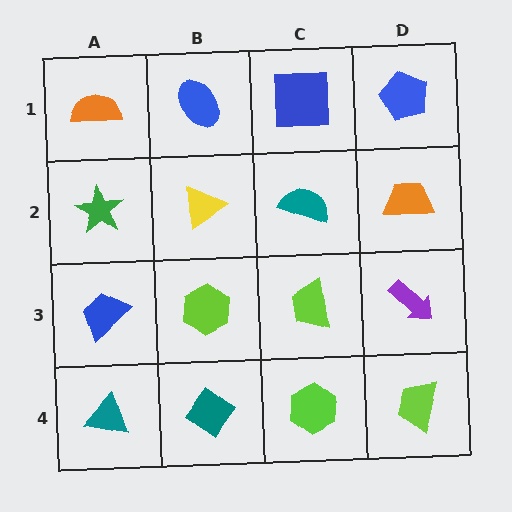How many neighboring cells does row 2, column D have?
3.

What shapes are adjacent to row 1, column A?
A green star (row 2, column A), a blue ellipse (row 1, column B).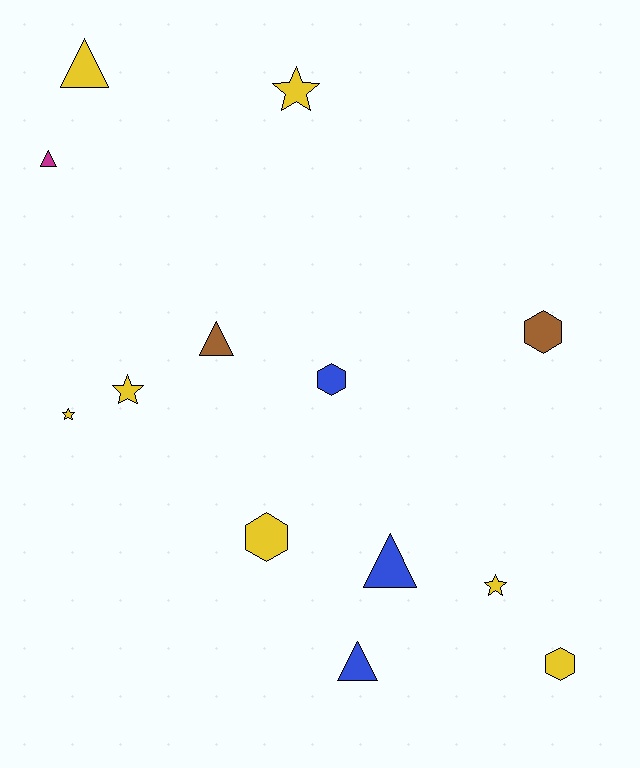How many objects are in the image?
There are 13 objects.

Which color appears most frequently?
Yellow, with 7 objects.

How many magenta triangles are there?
There is 1 magenta triangle.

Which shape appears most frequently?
Triangle, with 5 objects.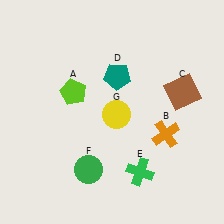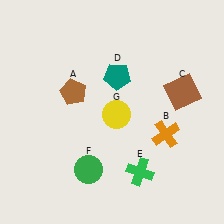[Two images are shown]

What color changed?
The pentagon (A) changed from lime in Image 1 to brown in Image 2.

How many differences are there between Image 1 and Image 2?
There is 1 difference between the two images.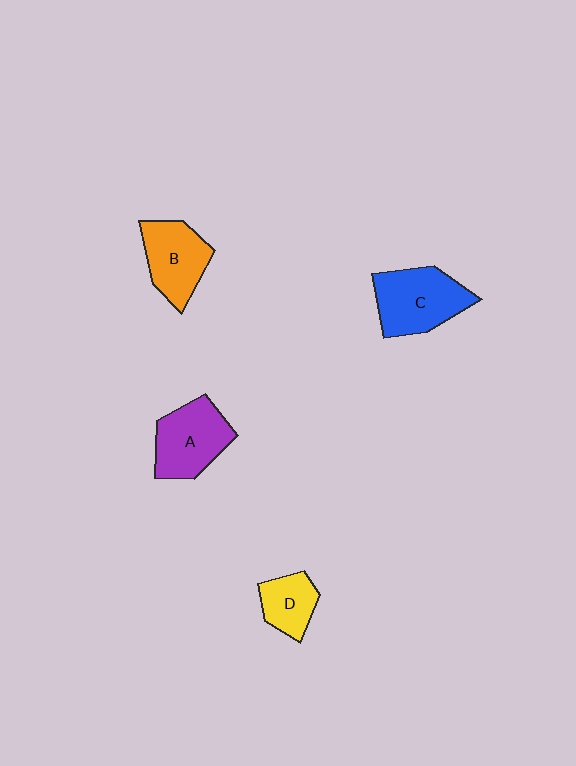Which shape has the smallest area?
Shape D (yellow).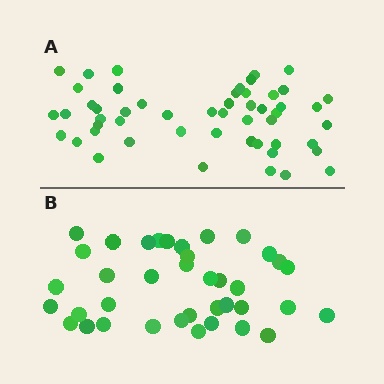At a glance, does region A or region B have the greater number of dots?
Region A (the top region) has more dots.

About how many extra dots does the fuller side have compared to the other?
Region A has approximately 15 more dots than region B.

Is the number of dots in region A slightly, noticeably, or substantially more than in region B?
Region A has noticeably more, but not dramatically so. The ratio is roughly 1.4 to 1.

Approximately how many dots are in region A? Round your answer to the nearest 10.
About 50 dots. (The exact count is 52, which rounds to 50.)